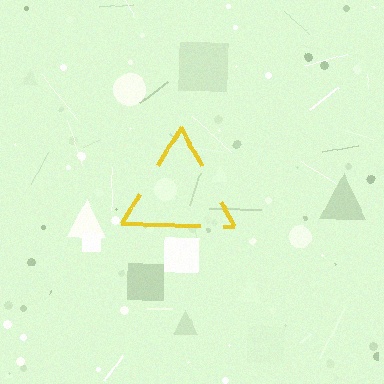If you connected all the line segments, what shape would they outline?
They would outline a triangle.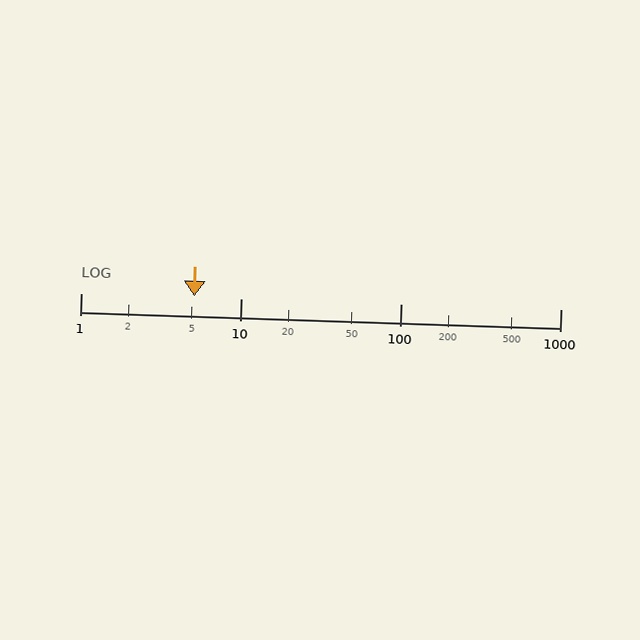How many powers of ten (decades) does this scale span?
The scale spans 3 decades, from 1 to 1000.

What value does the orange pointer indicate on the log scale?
The pointer indicates approximately 5.1.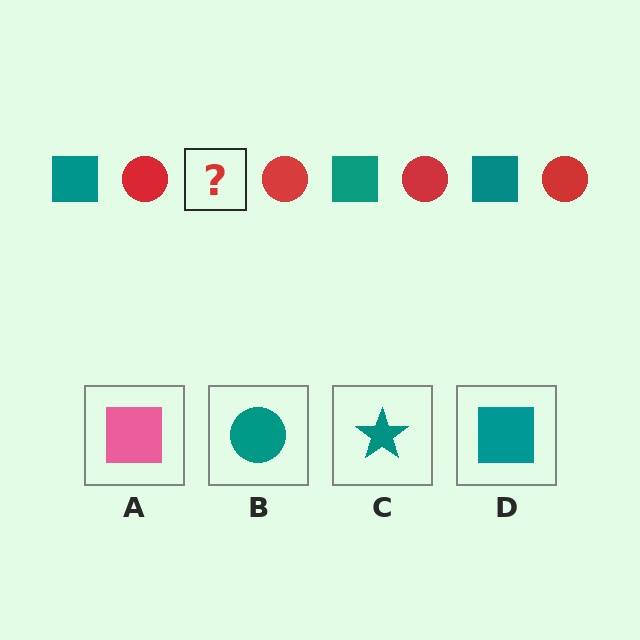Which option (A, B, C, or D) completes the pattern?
D.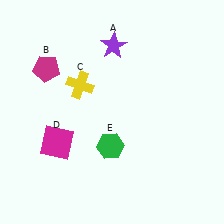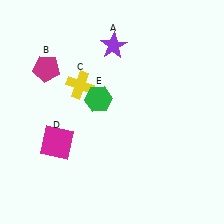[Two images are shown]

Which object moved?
The green hexagon (E) moved up.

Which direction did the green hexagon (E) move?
The green hexagon (E) moved up.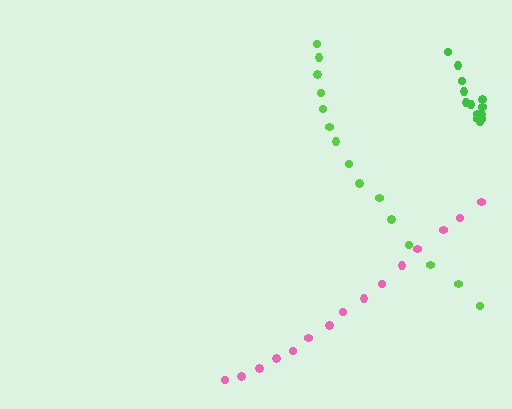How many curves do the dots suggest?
There are 3 distinct paths.